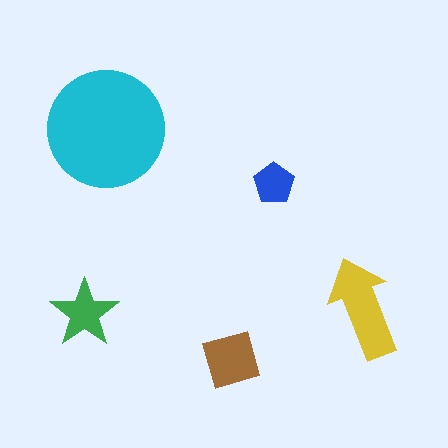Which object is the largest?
The cyan circle.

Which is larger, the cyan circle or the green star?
The cyan circle.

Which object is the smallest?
The blue pentagon.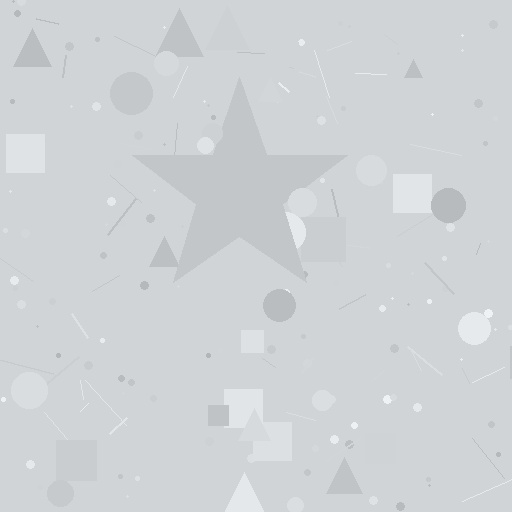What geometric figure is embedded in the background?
A star is embedded in the background.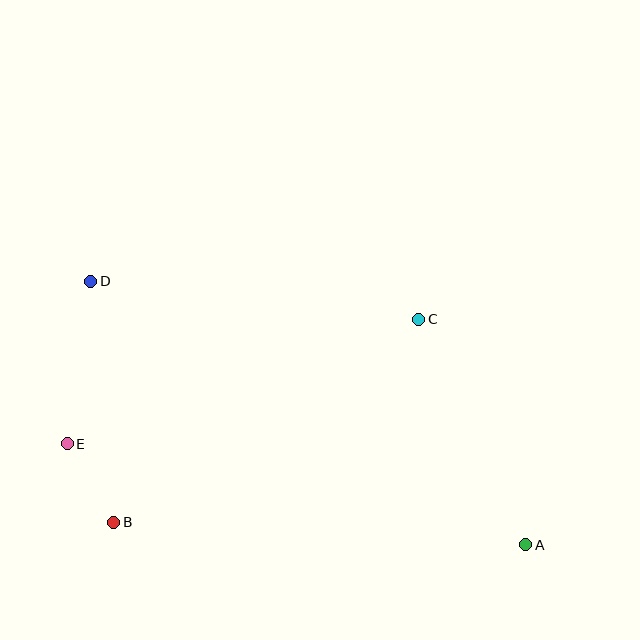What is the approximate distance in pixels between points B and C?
The distance between B and C is approximately 366 pixels.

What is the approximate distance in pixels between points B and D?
The distance between B and D is approximately 242 pixels.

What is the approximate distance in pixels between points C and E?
The distance between C and E is approximately 373 pixels.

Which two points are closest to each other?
Points B and E are closest to each other.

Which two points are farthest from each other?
Points A and D are farthest from each other.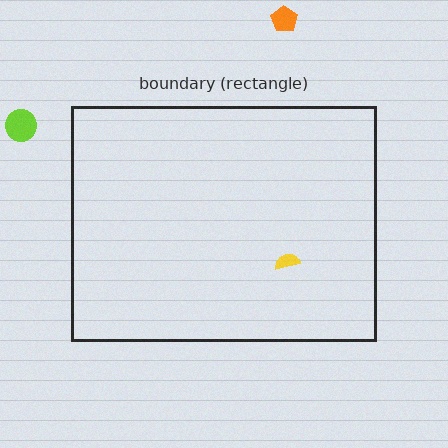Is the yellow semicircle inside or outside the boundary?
Inside.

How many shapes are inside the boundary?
1 inside, 2 outside.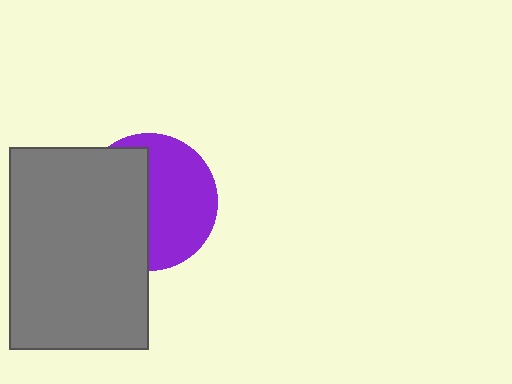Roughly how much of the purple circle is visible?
About half of it is visible (roughly 52%).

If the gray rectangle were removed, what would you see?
You would see the complete purple circle.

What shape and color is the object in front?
The object in front is a gray rectangle.